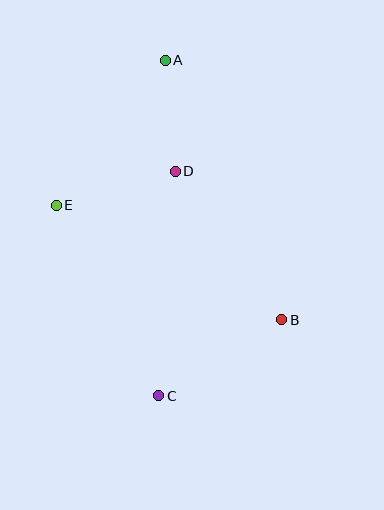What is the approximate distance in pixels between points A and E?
The distance between A and E is approximately 181 pixels.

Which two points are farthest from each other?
Points A and C are farthest from each other.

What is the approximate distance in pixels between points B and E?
The distance between B and E is approximately 253 pixels.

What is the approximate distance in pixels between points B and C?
The distance between B and C is approximately 144 pixels.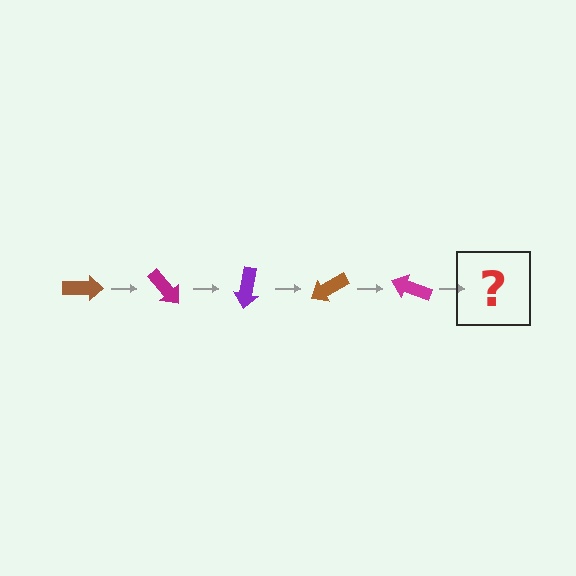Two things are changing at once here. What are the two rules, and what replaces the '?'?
The two rules are that it rotates 50 degrees each step and the color cycles through brown, magenta, and purple. The '?' should be a purple arrow, rotated 250 degrees from the start.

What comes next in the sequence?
The next element should be a purple arrow, rotated 250 degrees from the start.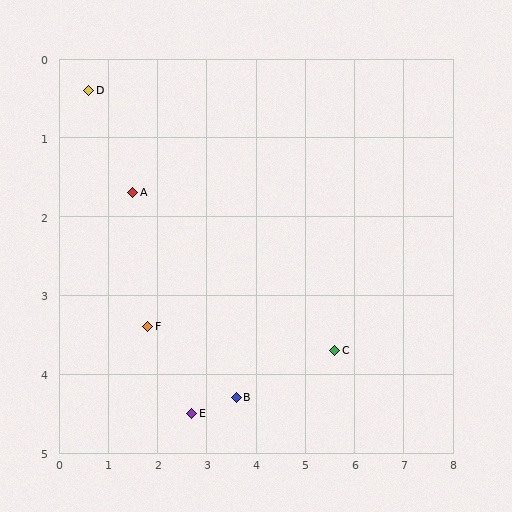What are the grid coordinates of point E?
Point E is at approximately (2.7, 4.5).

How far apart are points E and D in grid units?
Points E and D are about 4.6 grid units apart.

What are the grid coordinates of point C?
Point C is at approximately (5.6, 3.7).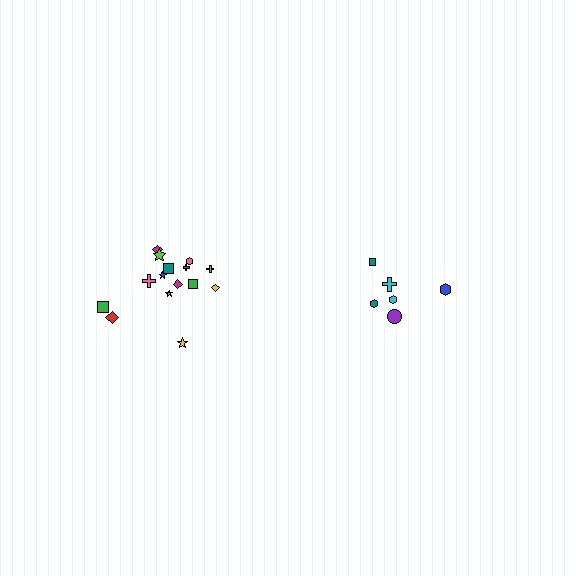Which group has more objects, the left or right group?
The left group.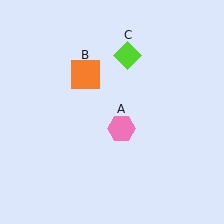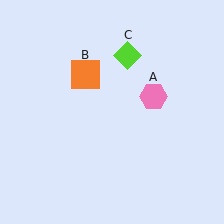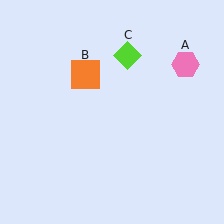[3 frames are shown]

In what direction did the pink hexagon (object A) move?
The pink hexagon (object A) moved up and to the right.